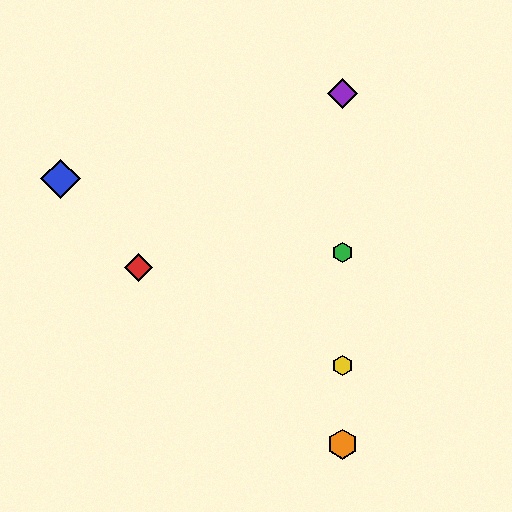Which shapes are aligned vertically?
The green hexagon, the yellow hexagon, the purple diamond, the orange hexagon are aligned vertically.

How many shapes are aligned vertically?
4 shapes (the green hexagon, the yellow hexagon, the purple diamond, the orange hexagon) are aligned vertically.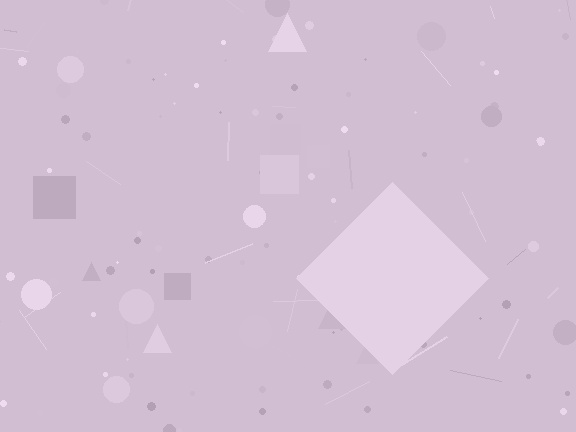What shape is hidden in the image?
A diamond is hidden in the image.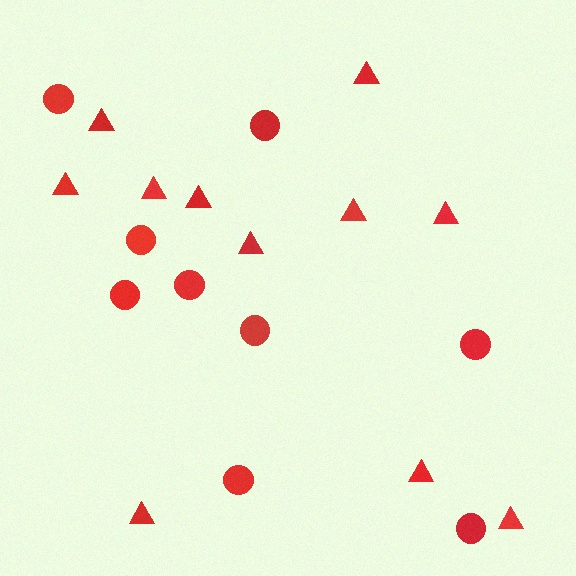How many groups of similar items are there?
There are 2 groups: one group of circles (9) and one group of triangles (11).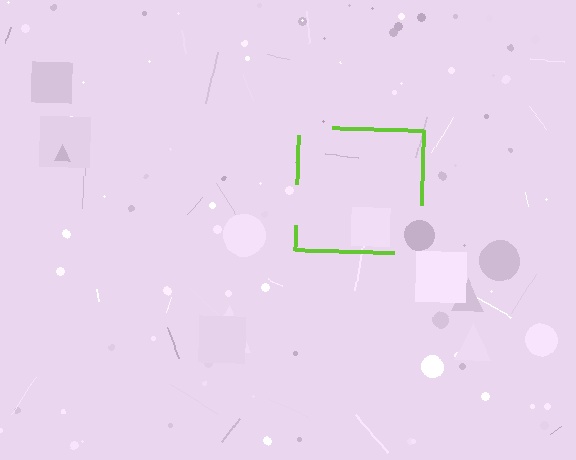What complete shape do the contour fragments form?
The contour fragments form a square.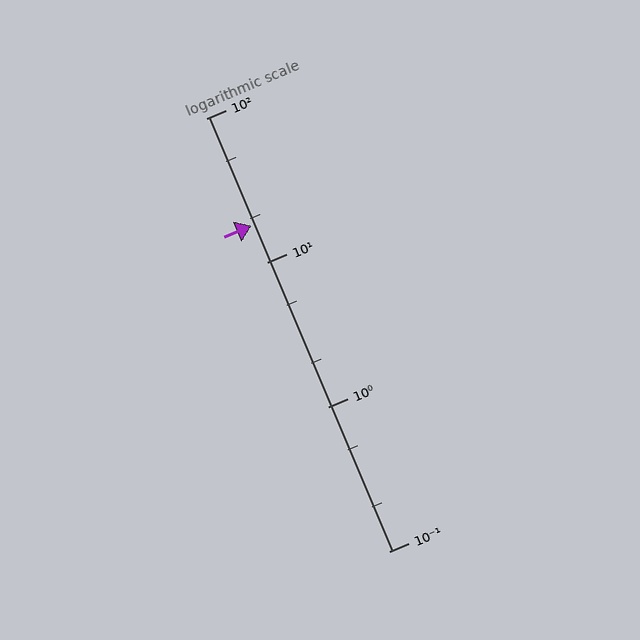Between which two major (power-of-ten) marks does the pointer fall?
The pointer is between 10 and 100.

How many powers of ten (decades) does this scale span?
The scale spans 3 decades, from 0.1 to 100.